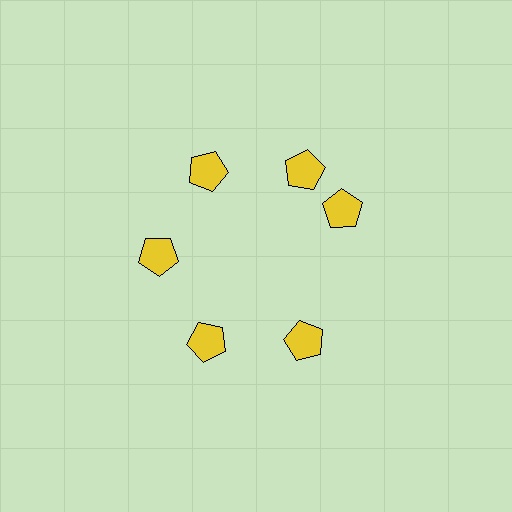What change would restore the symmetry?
The symmetry would be restored by rotating it back into even spacing with its neighbors so that all 6 pentagons sit at equal angles and equal distance from the center.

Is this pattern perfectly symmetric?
No. The 6 yellow pentagons are arranged in a ring, but one element near the 3 o'clock position is rotated out of alignment along the ring, breaking the 6-fold rotational symmetry.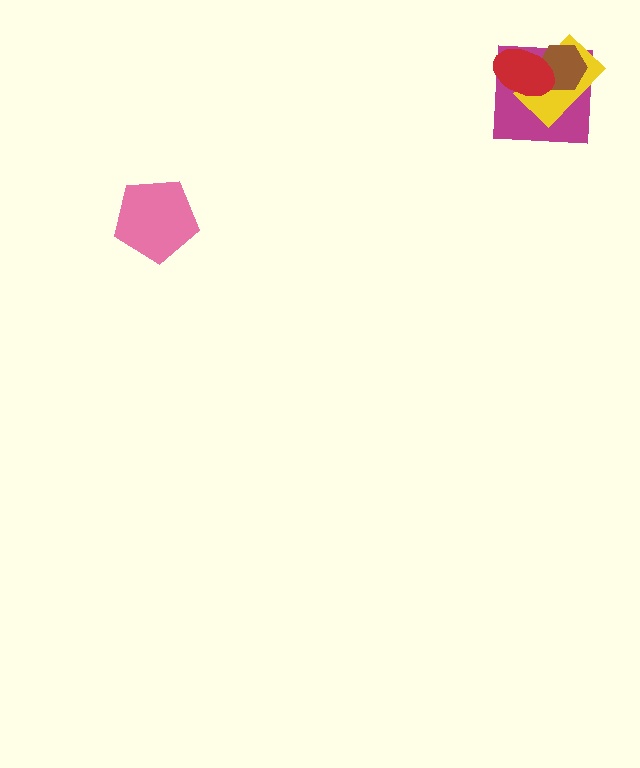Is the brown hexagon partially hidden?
Yes, it is partially covered by another shape.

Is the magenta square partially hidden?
Yes, it is partially covered by another shape.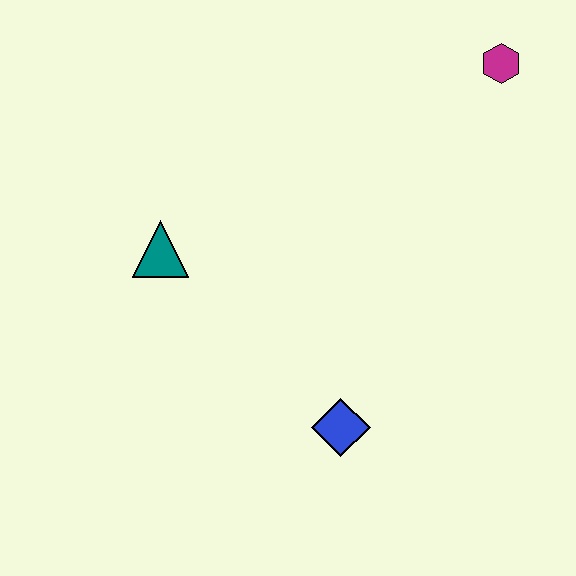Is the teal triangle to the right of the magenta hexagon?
No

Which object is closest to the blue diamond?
The teal triangle is closest to the blue diamond.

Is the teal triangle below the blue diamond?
No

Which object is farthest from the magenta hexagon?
The blue diamond is farthest from the magenta hexagon.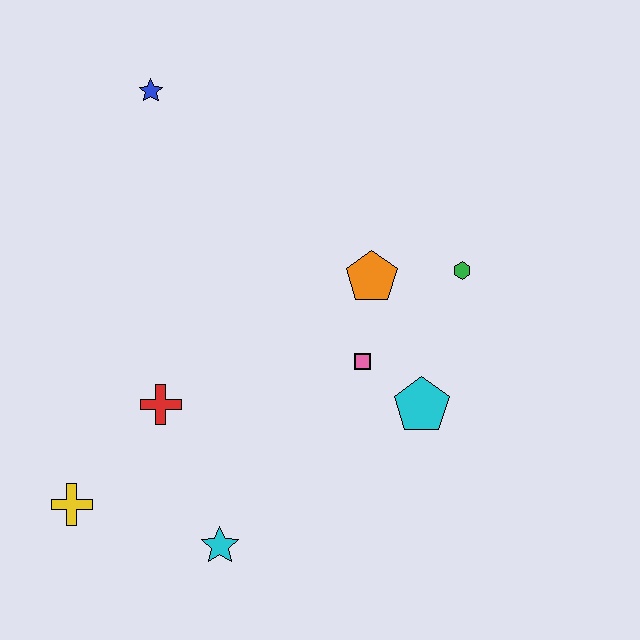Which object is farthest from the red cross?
The green hexagon is farthest from the red cross.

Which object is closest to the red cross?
The yellow cross is closest to the red cross.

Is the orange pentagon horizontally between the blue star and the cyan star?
No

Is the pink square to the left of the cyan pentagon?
Yes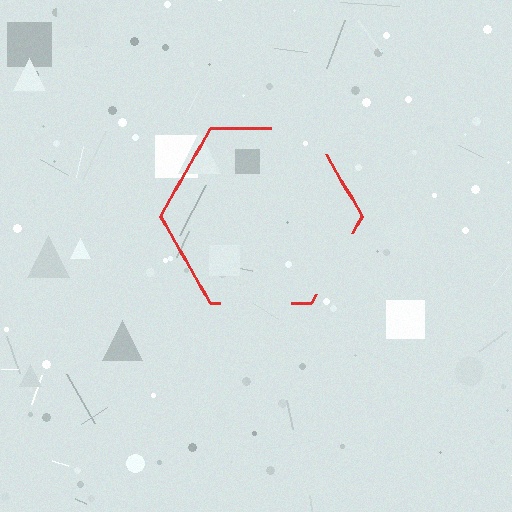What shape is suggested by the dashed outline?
The dashed outline suggests a hexagon.